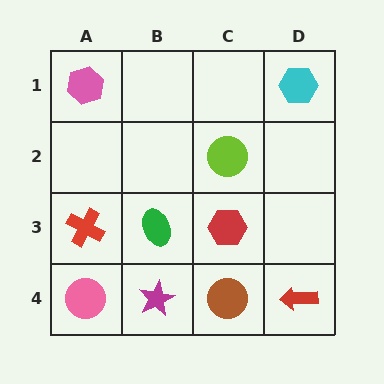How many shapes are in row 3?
3 shapes.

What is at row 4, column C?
A brown circle.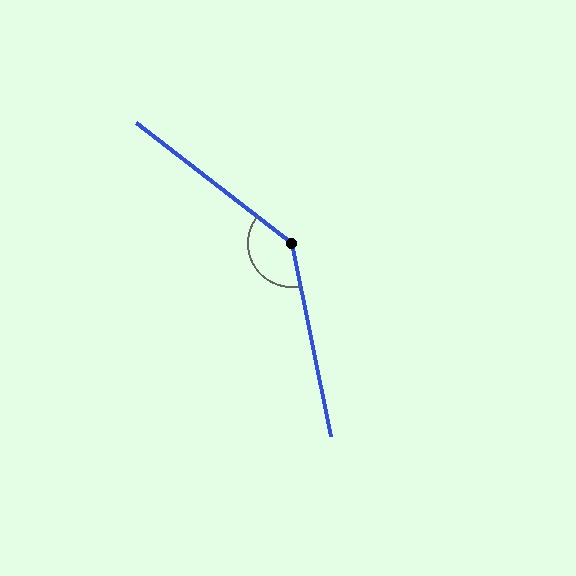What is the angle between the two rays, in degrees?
Approximately 139 degrees.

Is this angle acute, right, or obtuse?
It is obtuse.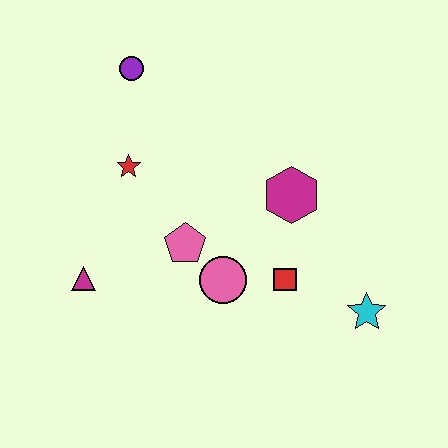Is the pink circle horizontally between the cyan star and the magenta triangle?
Yes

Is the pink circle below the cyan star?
No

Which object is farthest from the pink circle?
The purple circle is farthest from the pink circle.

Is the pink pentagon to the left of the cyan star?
Yes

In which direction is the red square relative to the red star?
The red square is to the right of the red star.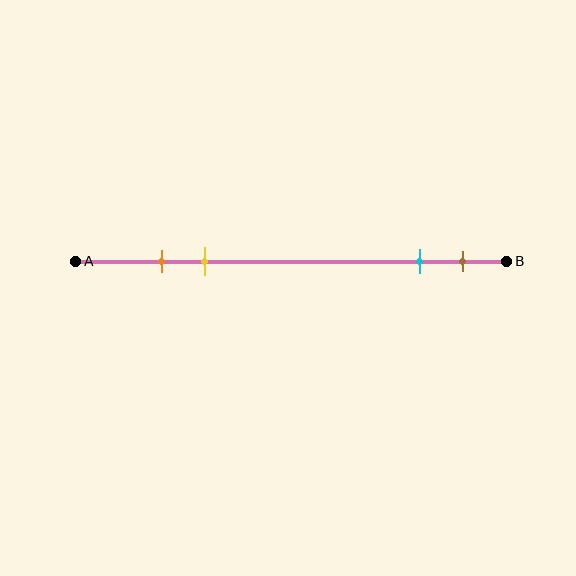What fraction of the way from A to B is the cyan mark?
The cyan mark is approximately 80% (0.8) of the way from A to B.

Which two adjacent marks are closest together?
The orange and yellow marks are the closest adjacent pair.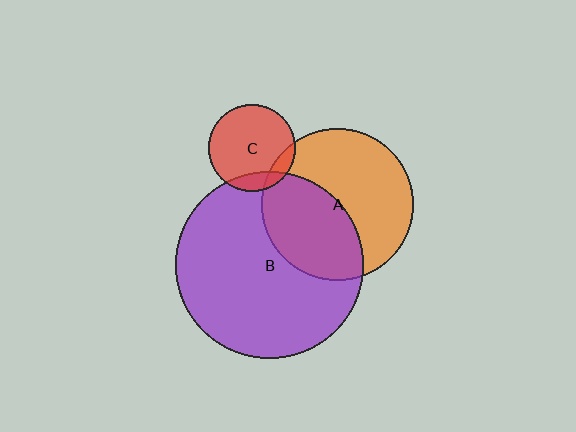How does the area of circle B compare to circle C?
Approximately 4.7 times.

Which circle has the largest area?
Circle B (purple).